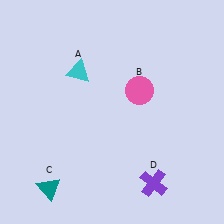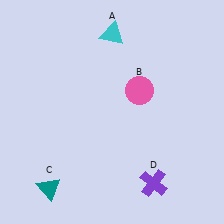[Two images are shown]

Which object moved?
The cyan triangle (A) moved up.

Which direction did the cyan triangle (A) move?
The cyan triangle (A) moved up.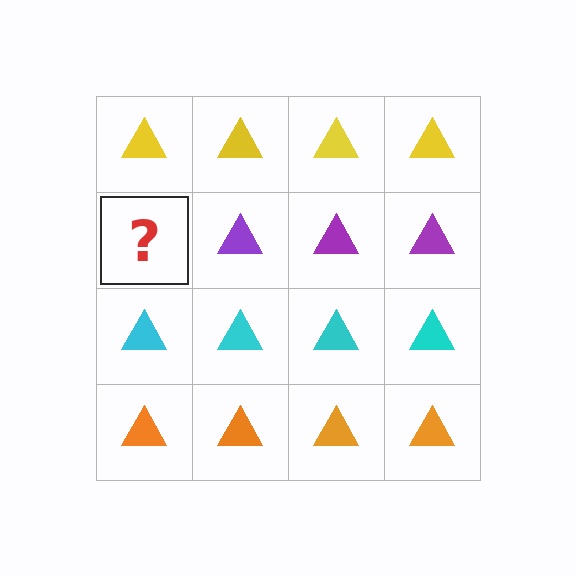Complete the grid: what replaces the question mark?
The question mark should be replaced with a purple triangle.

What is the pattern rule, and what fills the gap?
The rule is that each row has a consistent color. The gap should be filled with a purple triangle.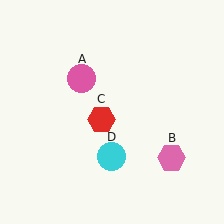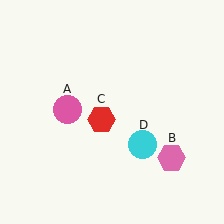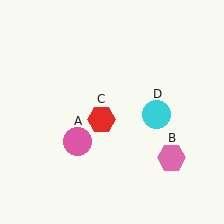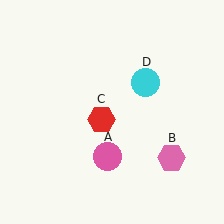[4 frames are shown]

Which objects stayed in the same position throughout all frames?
Pink hexagon (object B) and red hexagon (object C) remained stationary.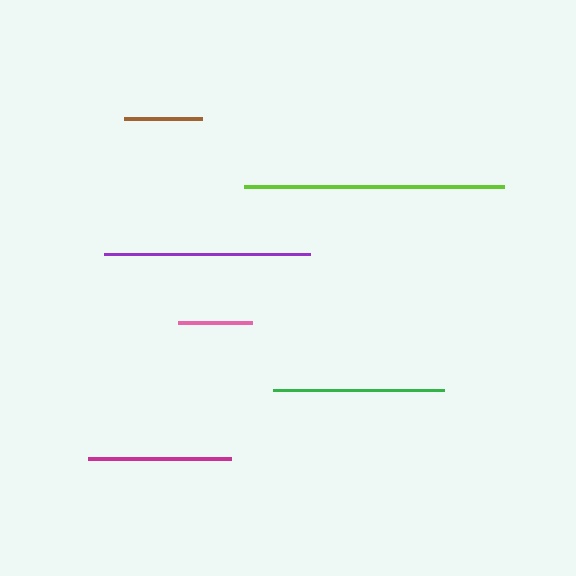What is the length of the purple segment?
The purple segment is approximately 206 pixels long.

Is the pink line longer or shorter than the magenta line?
The magenta line is longer than the pink line.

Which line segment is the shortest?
The pink line is the shortest at approximately 74 pixels.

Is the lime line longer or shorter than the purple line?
The lime line is longer than the purple line.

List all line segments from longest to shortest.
From longest to shortest: lime, purple, green, magenta, brown, pink.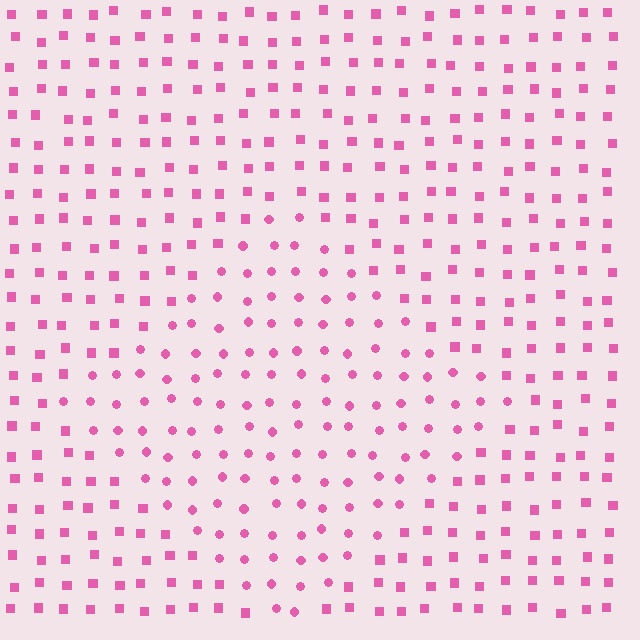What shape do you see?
I see a diamond.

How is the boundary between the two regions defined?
The boundary is defined by a change in element shape: circles inside vs. squares outside. All elements share the same color and spacing.